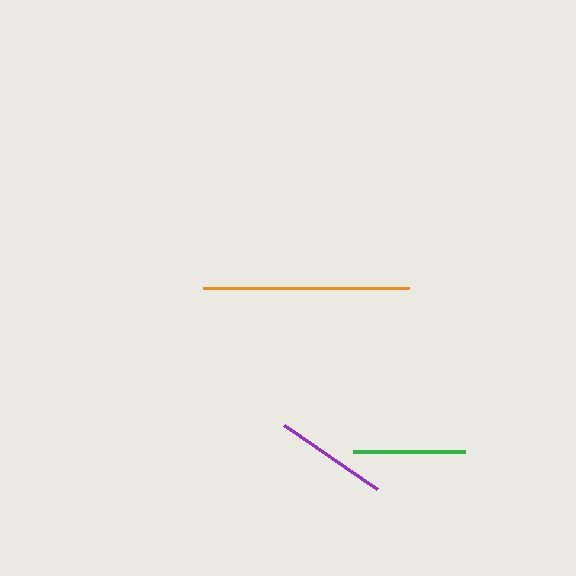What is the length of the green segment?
The green segment is approximately 111 pixels long.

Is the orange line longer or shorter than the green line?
The orange line is longer than the green line.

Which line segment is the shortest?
The green line is the shortest at approximately 111 pixels.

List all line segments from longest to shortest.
From longest to shortest: orange, purple, green.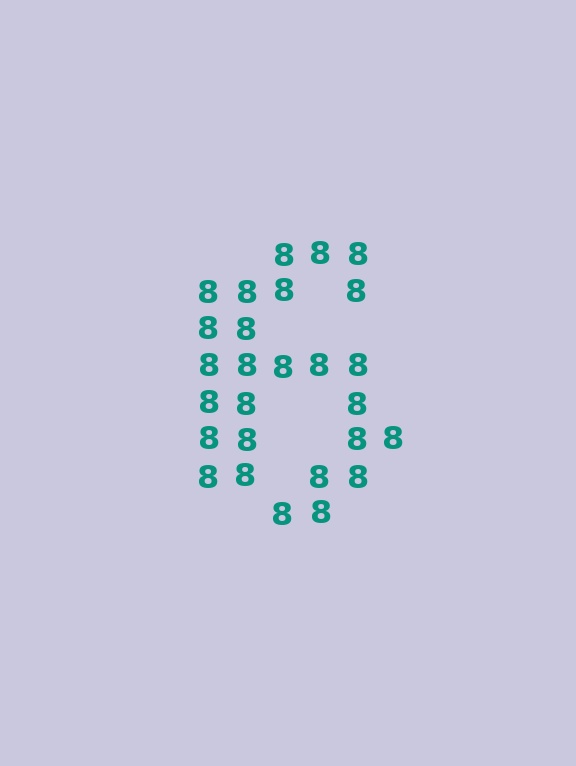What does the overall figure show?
The overall figure shows the digit 6.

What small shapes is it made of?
It is made of small digit 8's.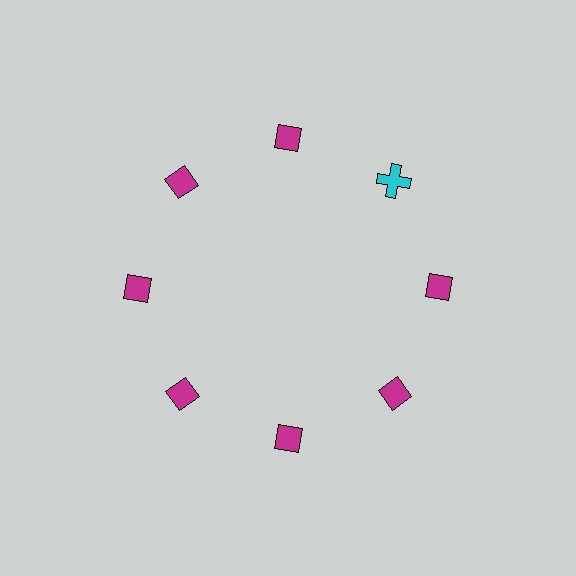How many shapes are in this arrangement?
There are 8 shapes arranged in a ring pattern.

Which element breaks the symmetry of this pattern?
The cyan cross at roughly the 2 o'clock position breaks the symmetry. All other shapes are magenta diamonds.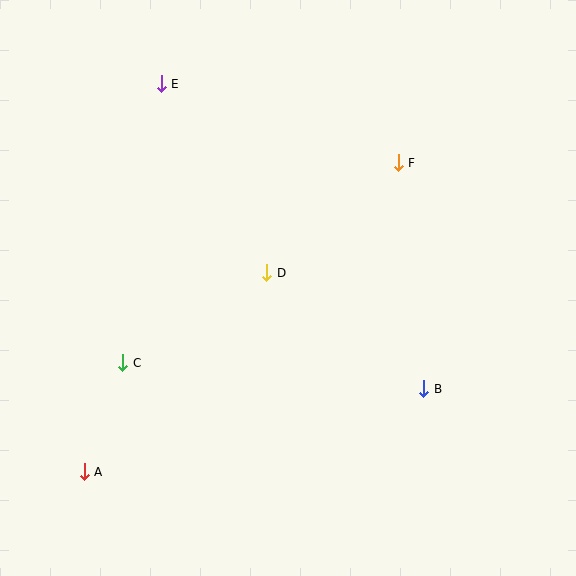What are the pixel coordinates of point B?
Point B is at (424, 389).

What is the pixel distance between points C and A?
The distance between C and A is 115 pixels.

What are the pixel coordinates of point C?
Point C is at (123, 363).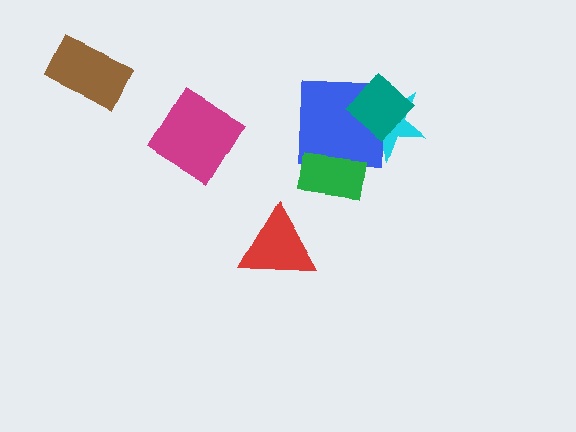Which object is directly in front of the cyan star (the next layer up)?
The blue square is directly in front of the cyan star.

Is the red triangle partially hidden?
No, no other shape covers it.